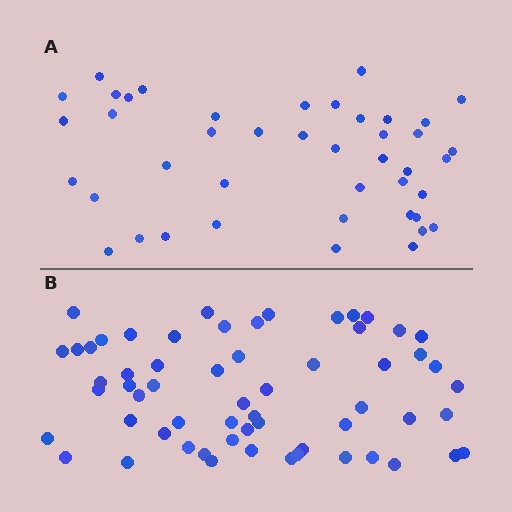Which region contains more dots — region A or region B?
Region B (the bottom region) has more dots.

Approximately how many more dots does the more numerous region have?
Region B has approximately 15 more dots than region A.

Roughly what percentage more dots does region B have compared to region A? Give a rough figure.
About 40% more.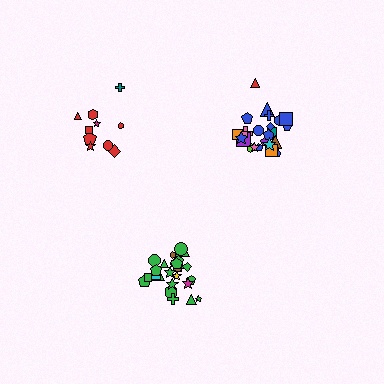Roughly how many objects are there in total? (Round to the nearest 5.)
Roughly 60 objects in total.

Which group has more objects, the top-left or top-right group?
The top-right group.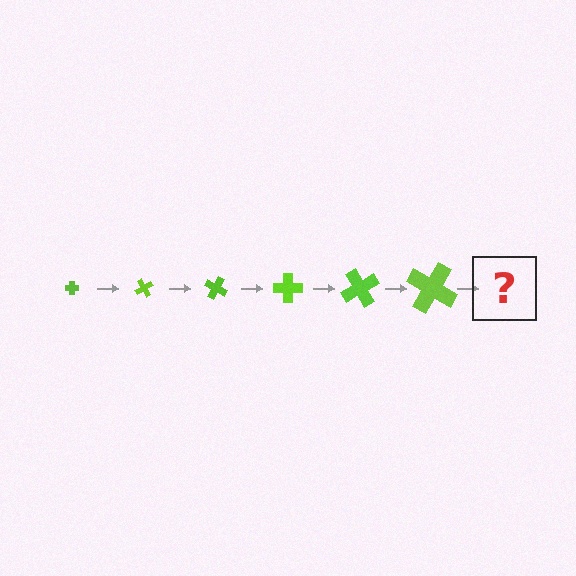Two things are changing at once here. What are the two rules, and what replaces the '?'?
The two rules are that the cross grows larger each step and it rotates 60 degrees each step. The '?' should be a cross, larger than the previous one and rotated 360 degrees from the start.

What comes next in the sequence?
The next element should be a cross, larger than the previous one and rotated 360 degrees from the start.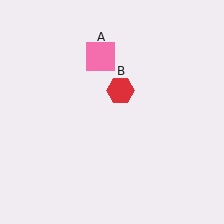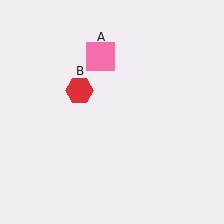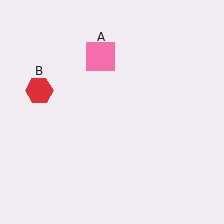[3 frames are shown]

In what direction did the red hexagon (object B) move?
The red hexagon (object B) moved left.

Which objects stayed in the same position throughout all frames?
Pink square (object A) remained stationary.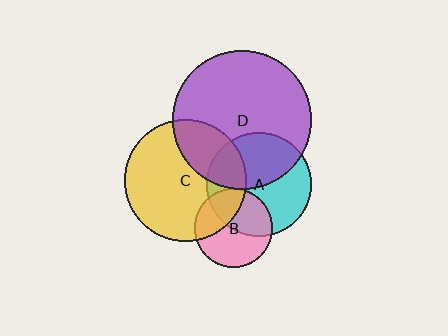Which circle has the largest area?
Circle D (purple).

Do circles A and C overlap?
Yes.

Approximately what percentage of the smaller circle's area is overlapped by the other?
Approximately 25%.